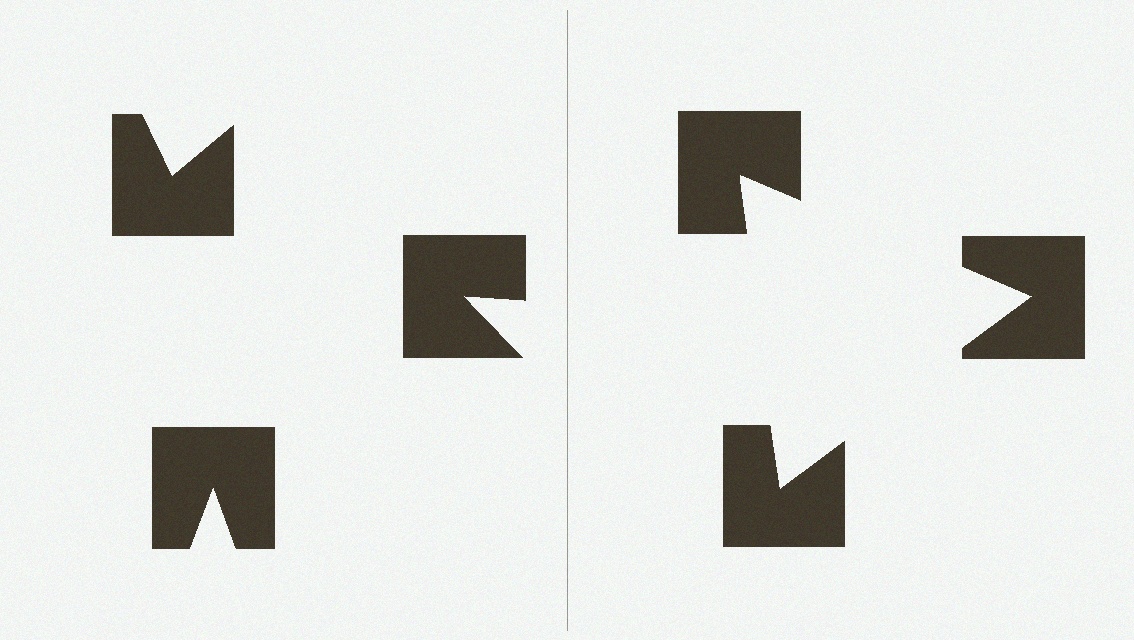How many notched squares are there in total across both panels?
6 — 3 on each side.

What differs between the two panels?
The notched squares are positioned identically on both sides; only the wedge orientations differ. On the right they align to a triangle; on the left they are misaligned.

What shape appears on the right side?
An illusory triangle.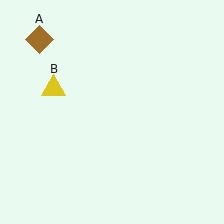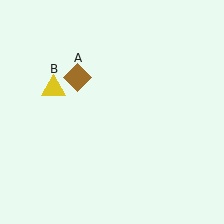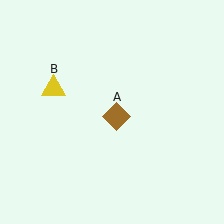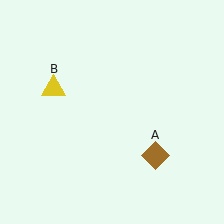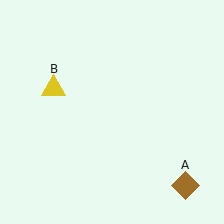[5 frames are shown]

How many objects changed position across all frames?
1 object changed position: brown diamond (object A).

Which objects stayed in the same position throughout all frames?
Yellow triangle (object B) remained stationary.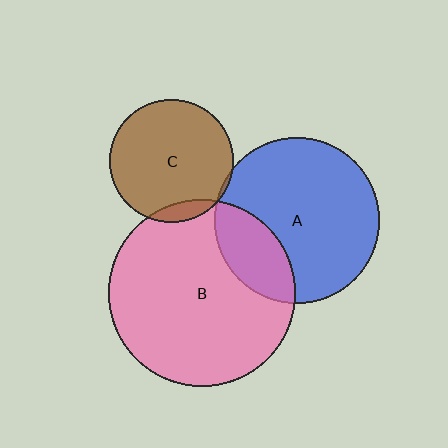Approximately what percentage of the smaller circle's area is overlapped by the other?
Approximately 5%.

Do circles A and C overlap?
Yes.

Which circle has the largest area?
Circle B (pink).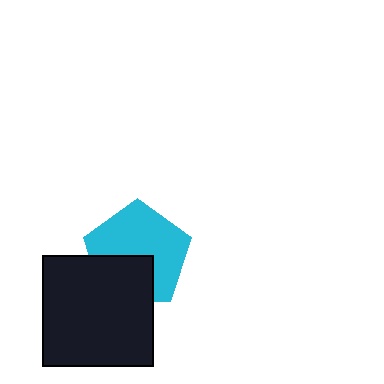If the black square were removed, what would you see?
You would see the complete cyan pentagon.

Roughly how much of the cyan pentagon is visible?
Most of it is visible (roughly 66%).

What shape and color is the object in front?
The object in front is a black square.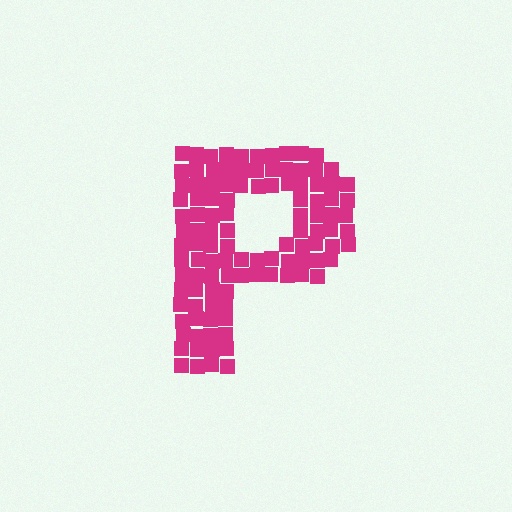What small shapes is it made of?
It is made of small squares.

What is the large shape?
The large shape is the letter P.